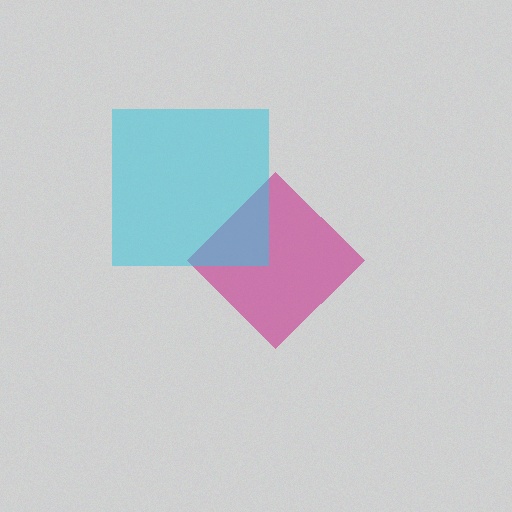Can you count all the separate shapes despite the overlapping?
Yes, there are 2 separate shapes.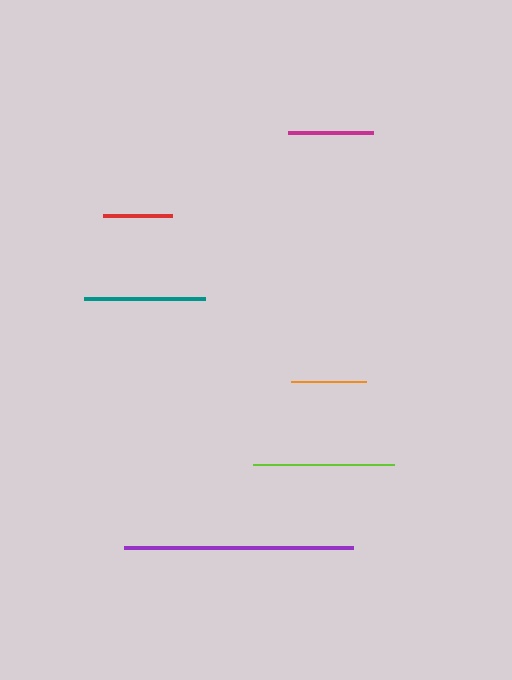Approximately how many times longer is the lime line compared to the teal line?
The lime line is approximately 1.2 times the length of the teal line.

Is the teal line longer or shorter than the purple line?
The purple line is longer than the teal line.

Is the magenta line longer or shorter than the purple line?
The purple line is longer than the magenta line.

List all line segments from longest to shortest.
From longest to shortest: purple, lime, teal, magenta, orange, red.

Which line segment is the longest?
The purple line is the longest at approximately 230 pixels.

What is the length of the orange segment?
The orange segment is approximately 75 pixels long.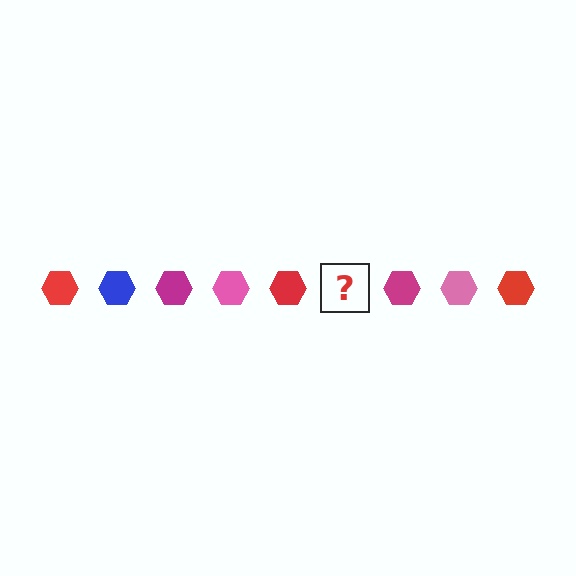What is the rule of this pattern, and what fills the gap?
The rule is that the pattern cycles through red, blue, magenta, pink hexagons. The gap should be filled with a blue hexagon.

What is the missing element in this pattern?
The missing element is a blue hexagon.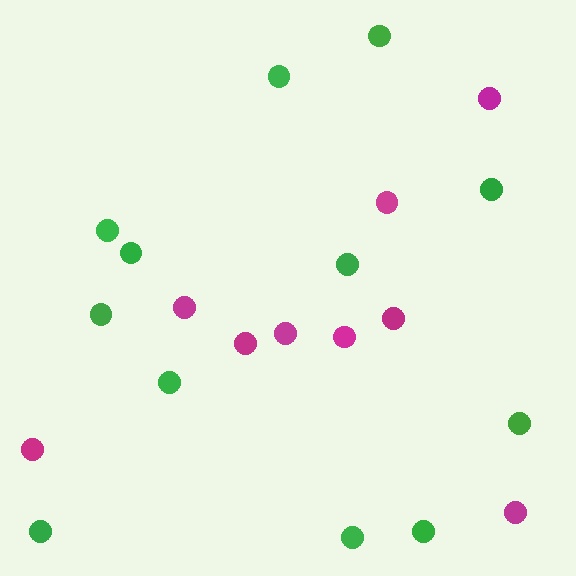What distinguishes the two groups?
There are 2 groups: one group of magenta circles (9) and one group of green circles (12).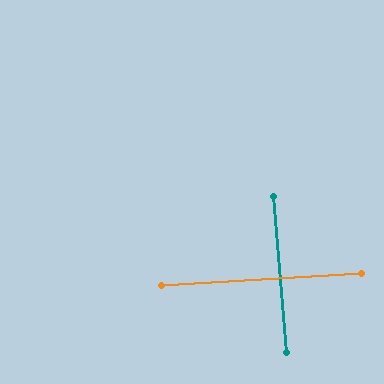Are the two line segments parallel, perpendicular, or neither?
Perpendicular — they meet at approximately 89°.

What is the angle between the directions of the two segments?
Approximately 89 degrees.